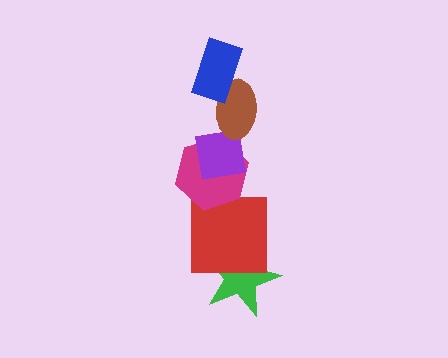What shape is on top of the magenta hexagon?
The purple square is on top of the magenta hexagon.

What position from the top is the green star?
The green star is 6th from the top.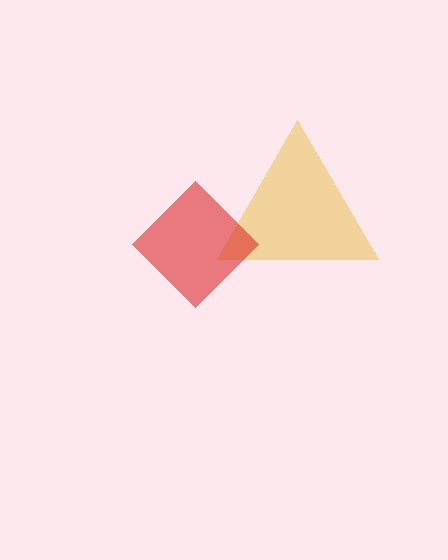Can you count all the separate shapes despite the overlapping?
Yes, there are 2 separate shapes.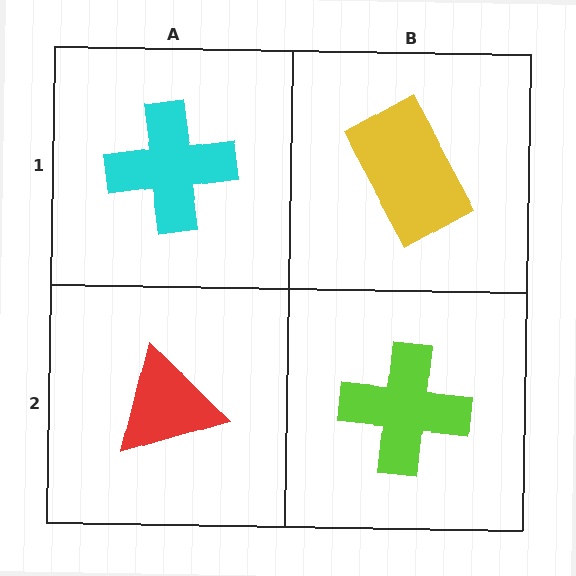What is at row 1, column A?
A cyan cross.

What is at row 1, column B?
A yellow rectangle.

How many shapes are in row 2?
2 shapes.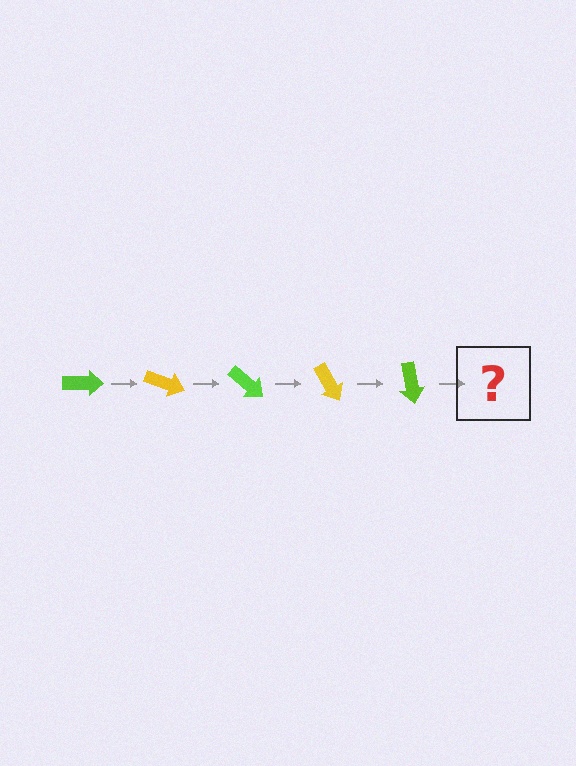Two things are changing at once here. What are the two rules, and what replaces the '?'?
The two rules are that it rotates 20 degrees each step and the color cycles through lime and yellow. The '?' should be a yellow arrow, rotated 100 degrees from the start.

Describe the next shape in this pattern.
It should be a yellow arrow, rotated 100 degrees from the start.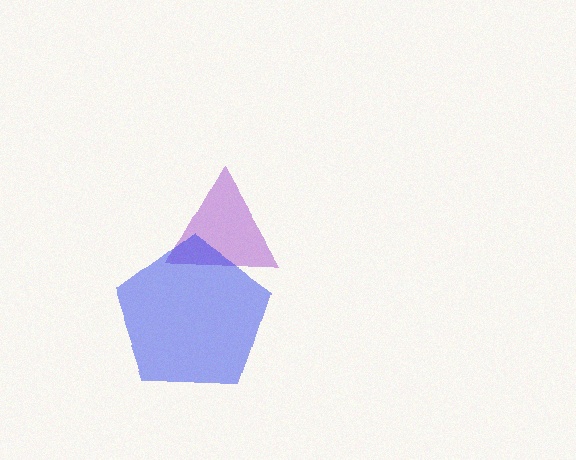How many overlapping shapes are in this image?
There are 2 overlapping shapes in the image.